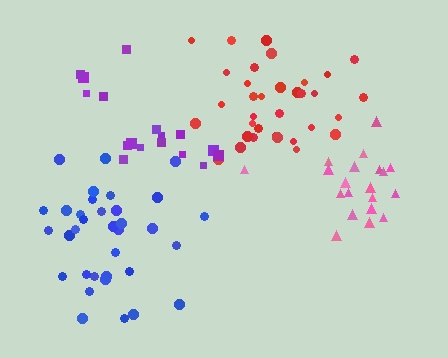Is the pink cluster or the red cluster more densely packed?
Red.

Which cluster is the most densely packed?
Red.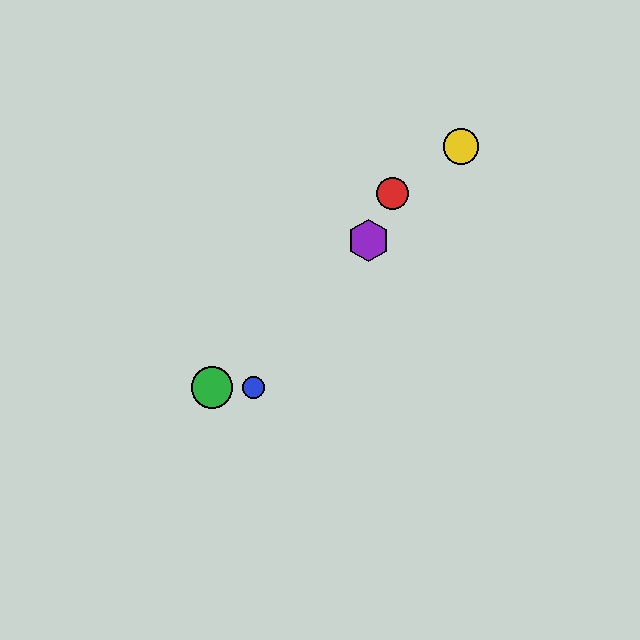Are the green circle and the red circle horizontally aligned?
No, the green circle is at y≈388 and the red circle is at y≈194.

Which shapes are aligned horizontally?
The blue circle, the green circle are aligned horizontally.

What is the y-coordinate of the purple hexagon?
The purple hexagon is at y≈240.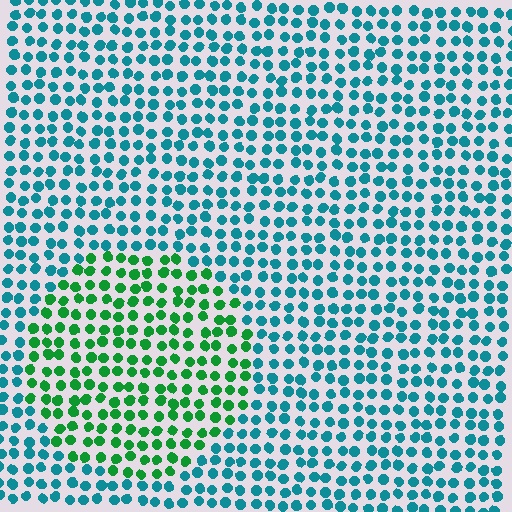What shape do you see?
I see a circle.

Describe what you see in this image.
The image is filled with small teal elements in a uniform arrangement. A circle-shaped region is visible where the elements are tinted to a slightly different hue, forming a subtle color boundary.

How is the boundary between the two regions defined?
The boundary is defined purely by a slight shift in hue (about 51 degrees). Spacing, size, and orientation are identical on both sides.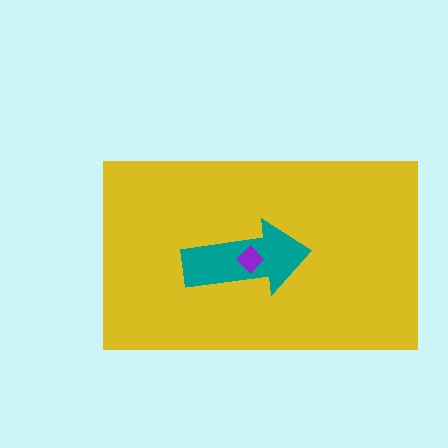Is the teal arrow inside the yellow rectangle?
Yes.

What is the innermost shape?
The purple diamond.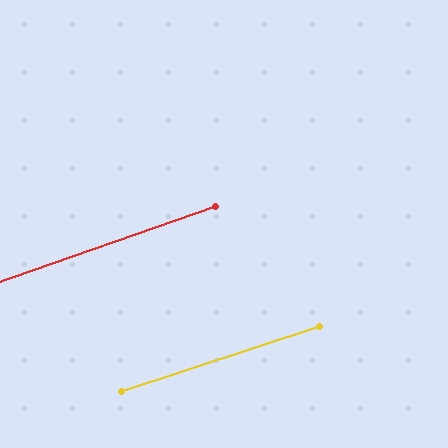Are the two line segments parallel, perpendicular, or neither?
Parallel — their directions differ by only 0.9°.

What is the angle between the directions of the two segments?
Approximately 1 degree.